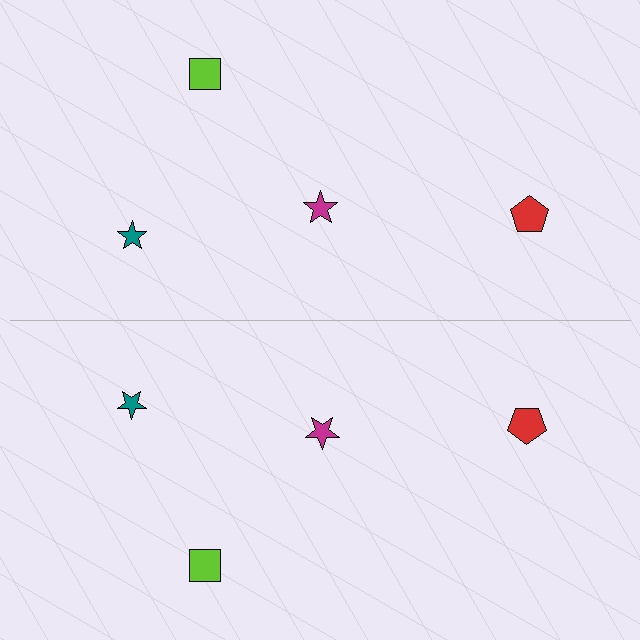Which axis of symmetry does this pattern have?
The pattern has a horizontal axis of symmetry running through the center of the image.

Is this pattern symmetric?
Yes, this pattern has bilateral (reflection) symmetry.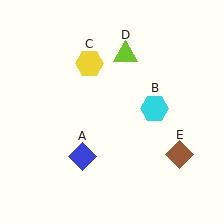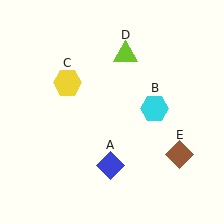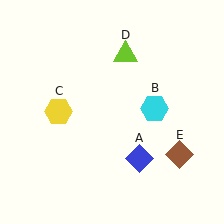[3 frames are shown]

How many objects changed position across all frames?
2 objects changed position: blue diamond (object A), yellow hexagon (object C).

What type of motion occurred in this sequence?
The blue diamond (object A), yellow hexagon (object C) rotated counterclockwise around the center of the scene.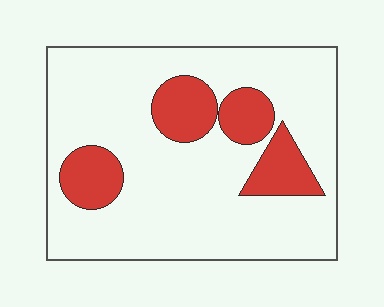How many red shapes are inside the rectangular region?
4.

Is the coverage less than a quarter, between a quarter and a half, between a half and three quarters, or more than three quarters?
Less than a quarter.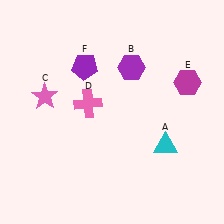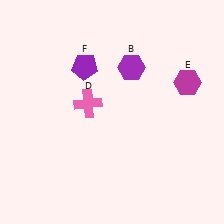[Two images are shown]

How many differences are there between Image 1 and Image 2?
There are 2 differences between the two images.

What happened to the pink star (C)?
The pink star (C) was removed in Image 2. It was in the top-left area of Image 1.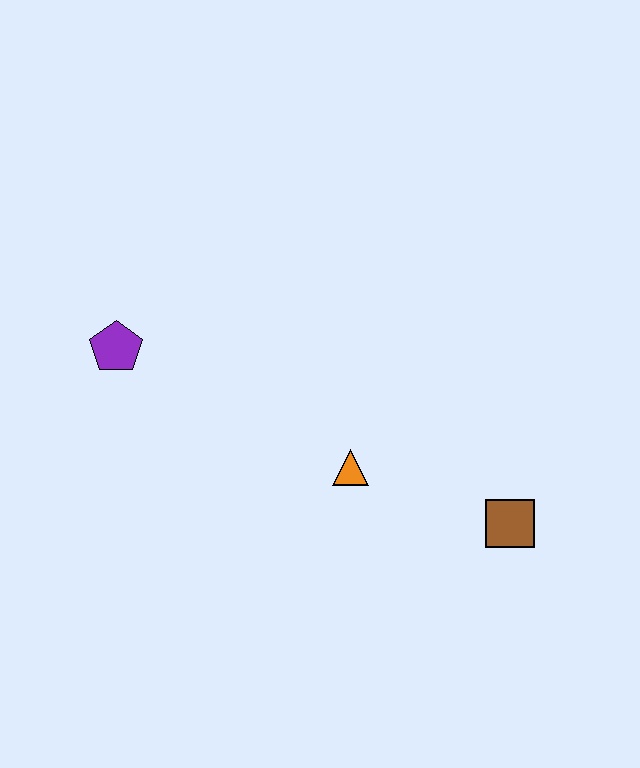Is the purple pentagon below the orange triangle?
No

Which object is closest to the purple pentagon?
The orange triangle is closest to the purple pentagon.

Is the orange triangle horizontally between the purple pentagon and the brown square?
Yes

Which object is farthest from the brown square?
The purple pentagon is farthest from the brown square.